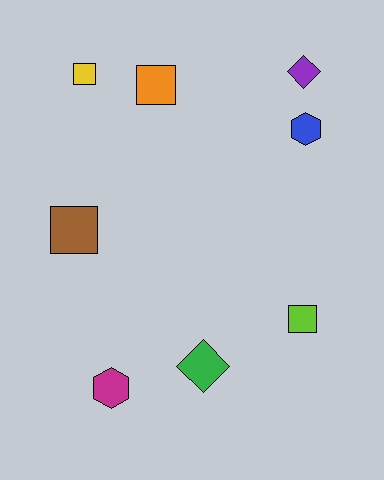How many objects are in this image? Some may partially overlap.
There are 8 objects.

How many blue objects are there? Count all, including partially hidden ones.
There is 1 blue object.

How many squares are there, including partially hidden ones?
There are 4 squares.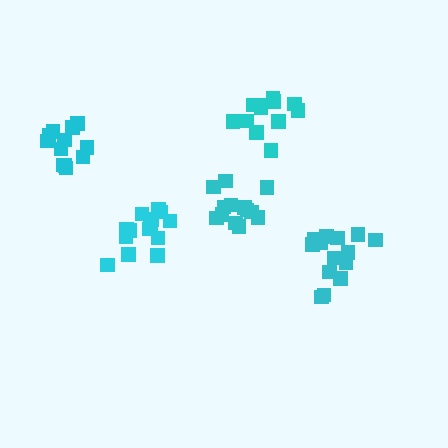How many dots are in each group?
Group 1: 14 dots, Group 2: 14 dots, Group 3: 12 dots, Group 4: 13 dots, Group 5: 12 dots (65 total).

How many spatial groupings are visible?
There are 5 spatial groupings.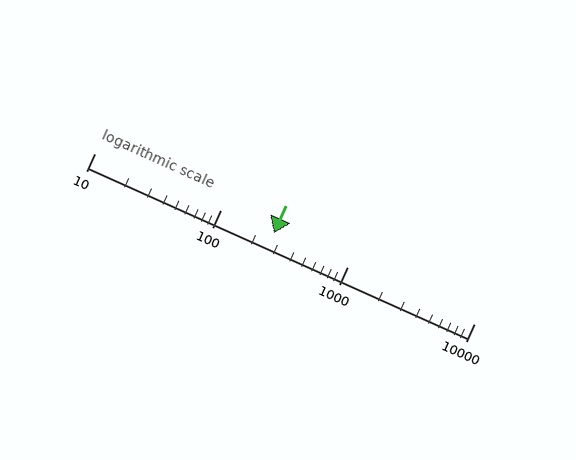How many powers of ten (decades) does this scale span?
The scale spans 3 decades, from 10 to 10000.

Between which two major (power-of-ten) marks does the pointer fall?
The pointer is between 100 and 1000.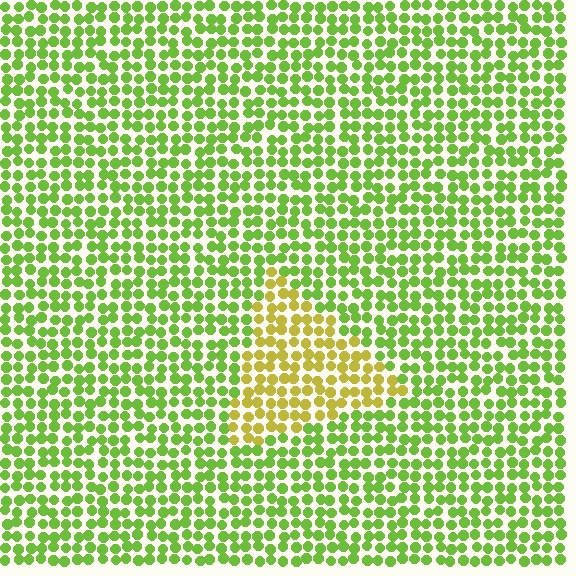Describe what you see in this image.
The image is filled with small lime elements in a uniform arrangement. A triangle-shaped region is visible where the elements are tinted to a slightly different hue, forming a subtle color boundary.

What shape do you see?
I see a triangle.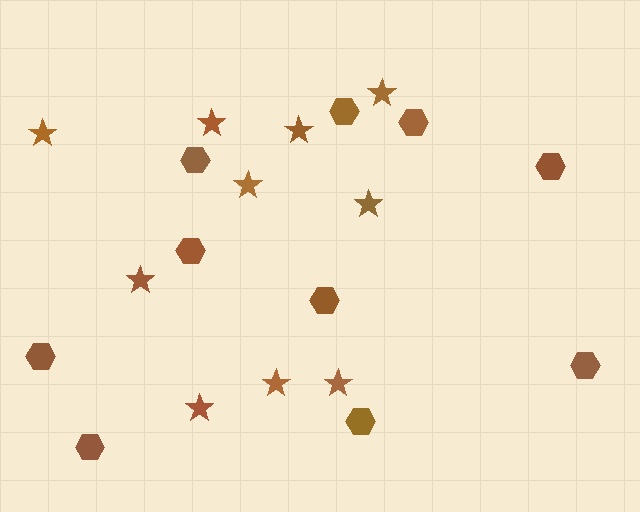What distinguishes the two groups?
There are 2 groups: one group of stars (10) and one group of hexagons (10).